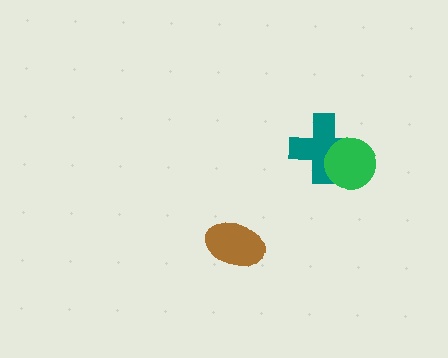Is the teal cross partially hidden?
Yes, it is partially covered by another shape.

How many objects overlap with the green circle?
1 object overlaps with the green circle.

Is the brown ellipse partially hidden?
No, no other shape covers it.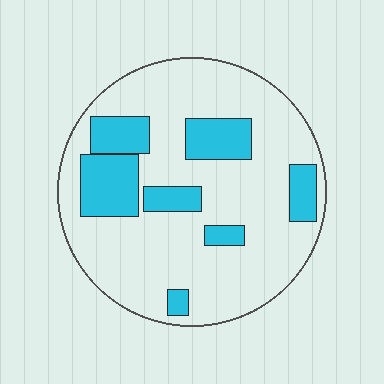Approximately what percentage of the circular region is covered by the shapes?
Approximately 25%.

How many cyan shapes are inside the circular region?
7.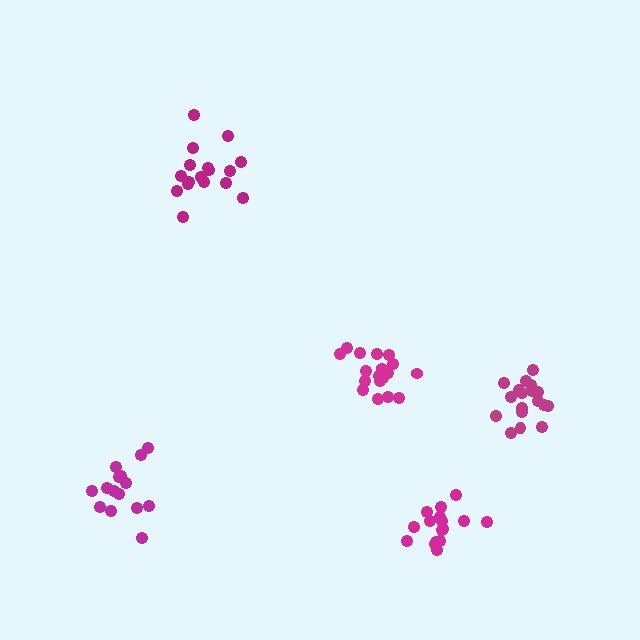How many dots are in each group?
Group 1: 15 dots, Group 2: 19 dots, Group 3: 17 dots, Group 4: 16 dots, Group 5: 18 dots (85 total).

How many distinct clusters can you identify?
There are 5 distinct clusters.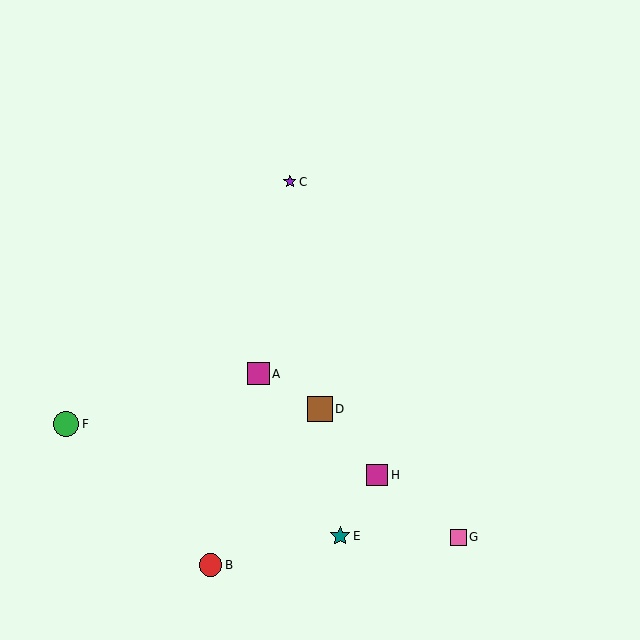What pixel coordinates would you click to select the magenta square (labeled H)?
Click at (377, 475) to select the magenta square H.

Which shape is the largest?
The green circle (labeled F) is the largest.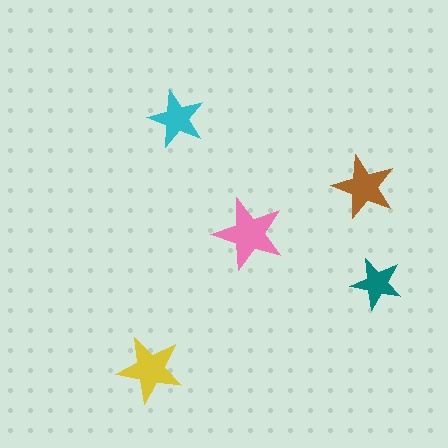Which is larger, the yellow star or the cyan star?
The yellow one.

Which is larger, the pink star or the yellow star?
The pink one.